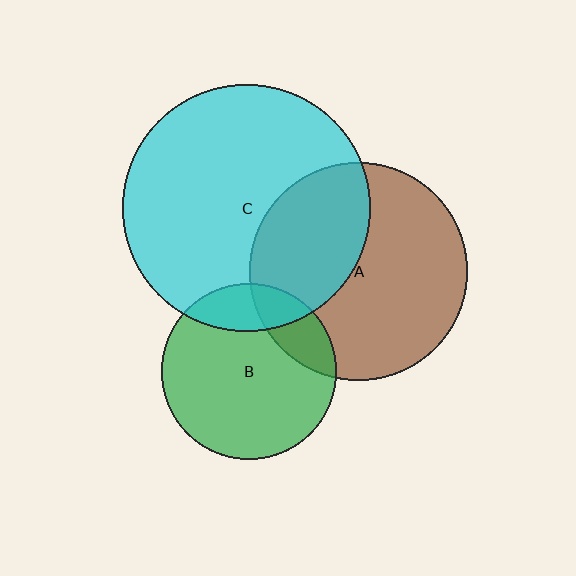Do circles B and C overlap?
Yes.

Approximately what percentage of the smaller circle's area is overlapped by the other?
Approximately 20%.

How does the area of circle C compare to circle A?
Approximately 1.3 times.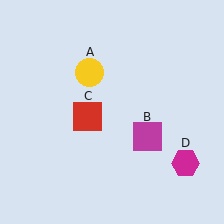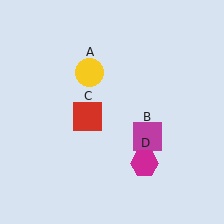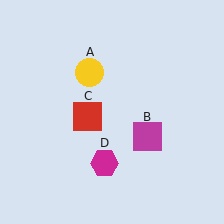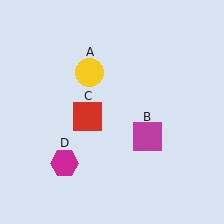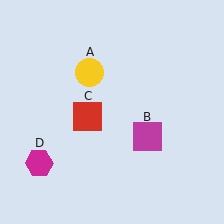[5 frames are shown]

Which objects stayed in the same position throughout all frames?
Yellow circle (object A) and magenta square (object B) and red square (object C) remained stationary.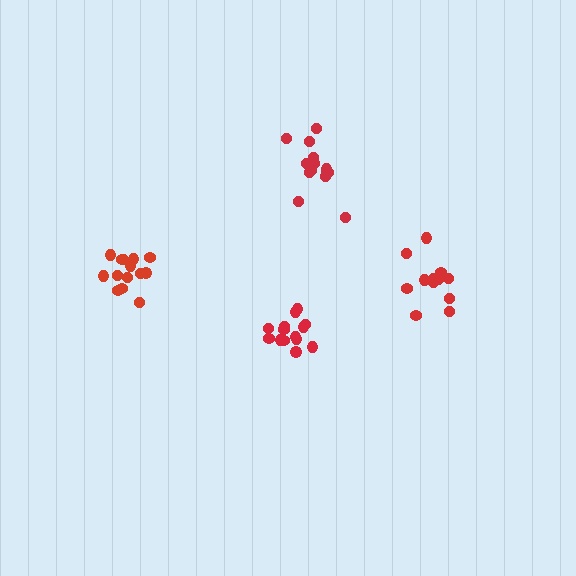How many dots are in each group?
Group 1: 13 dots, Group 2: 14 dots, Group 3: 14 dots, Group 4: 14 dots (55 total).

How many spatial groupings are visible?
There are 4 spatial groupings.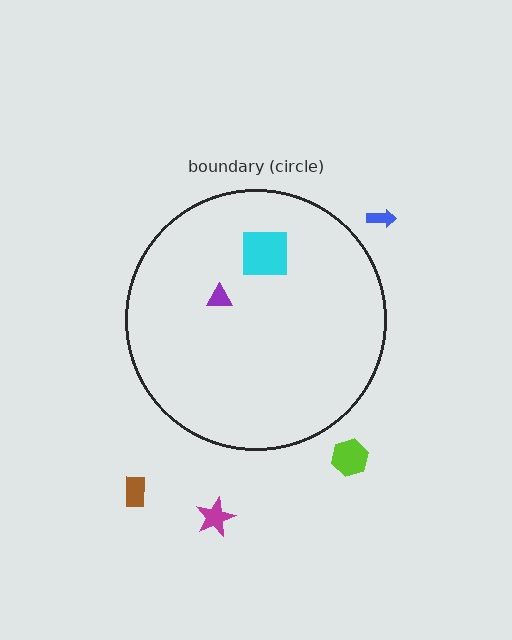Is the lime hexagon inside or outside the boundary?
Outside.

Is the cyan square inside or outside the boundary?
Inside.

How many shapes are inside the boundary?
2 inside, 4 outside.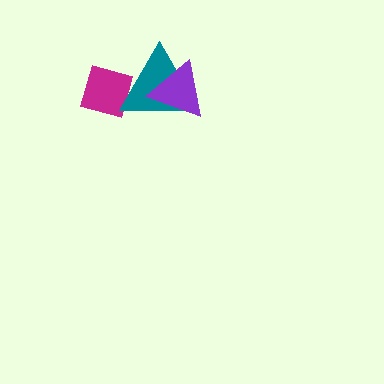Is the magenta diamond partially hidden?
Yes, it is partially covered by another shape.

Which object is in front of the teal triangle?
The purple triangle is in front of the teal triangle.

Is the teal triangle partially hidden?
Yes, it is partially covered by another shape.